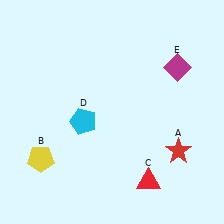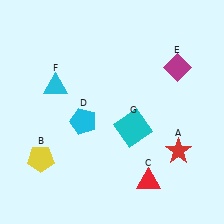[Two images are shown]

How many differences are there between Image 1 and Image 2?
There are 2 differences between the two images.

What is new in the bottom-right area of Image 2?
A cyan square (G) was added in the bottom-right area of Image 2.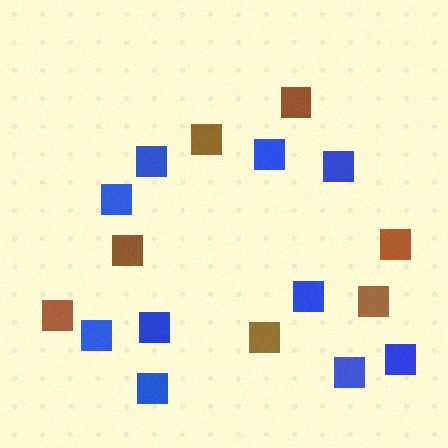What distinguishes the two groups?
There are 2 groups: one group of blue squares (10) and one group of brown squares (7).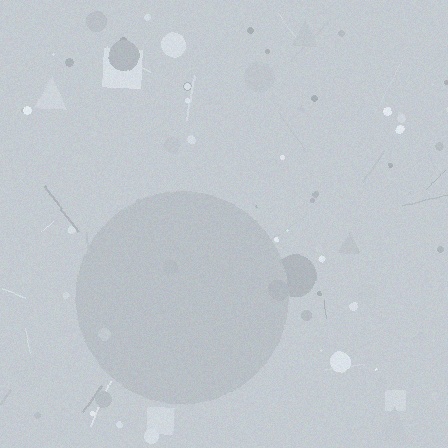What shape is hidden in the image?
A circle is hidden in the image.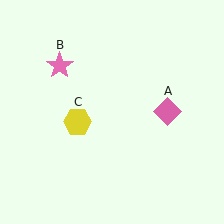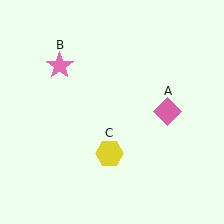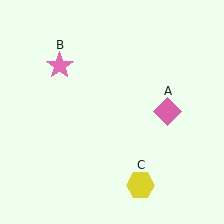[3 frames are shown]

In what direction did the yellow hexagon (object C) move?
The yellow hexagon (object C) moved down and to the right.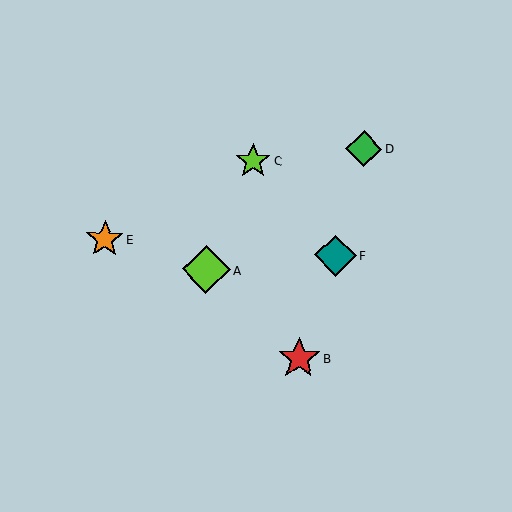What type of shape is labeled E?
Shape E is an orange star.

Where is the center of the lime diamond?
The center of the lime diamond is at (206, 270).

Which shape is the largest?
The lime diamond (labeled A) is the largest.